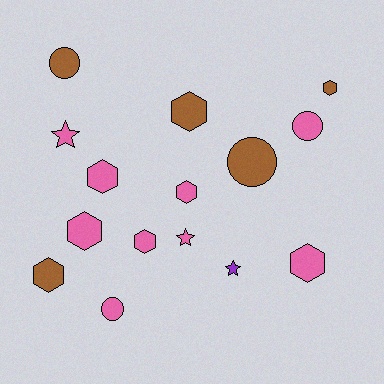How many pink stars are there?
There are 2 pink stars.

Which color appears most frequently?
Pink, with 9 objects.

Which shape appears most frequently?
Hexagon, with 8 objects.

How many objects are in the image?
There are 15 objects.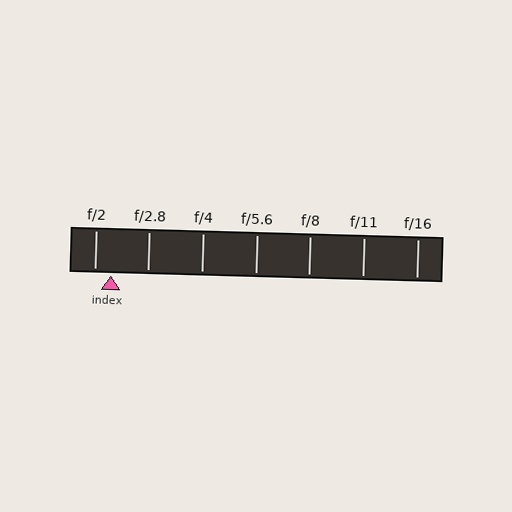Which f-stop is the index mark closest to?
The index mark is closest to f/2.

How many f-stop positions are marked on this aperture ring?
There are 7 f-stop positions marked.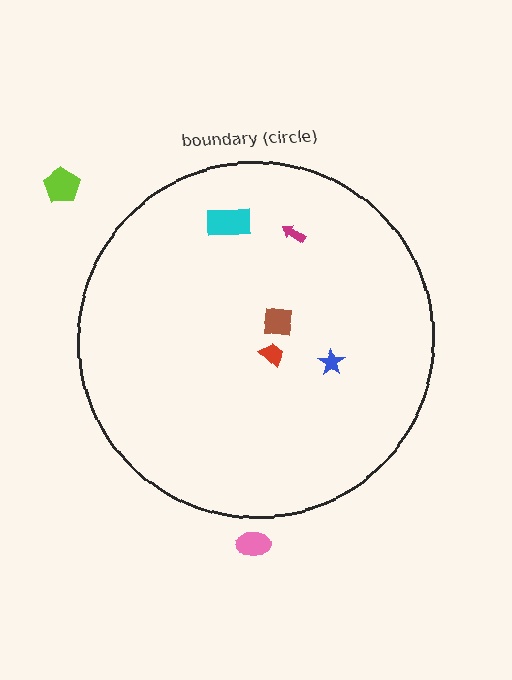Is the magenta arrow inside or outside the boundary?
Inside.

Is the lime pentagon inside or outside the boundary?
Outside.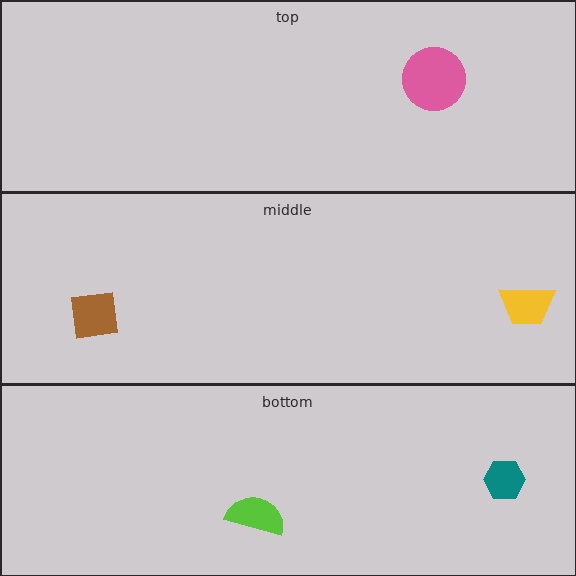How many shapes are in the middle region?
2.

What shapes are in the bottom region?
The lime semicircle, the teal hexagon.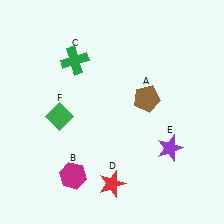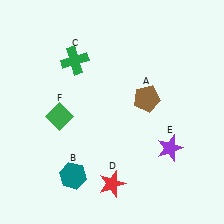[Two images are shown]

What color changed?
The hexagon (B) changed from magenta in Image 1 to teal in Image 2.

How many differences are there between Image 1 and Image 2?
There is 1 difference between the two images.